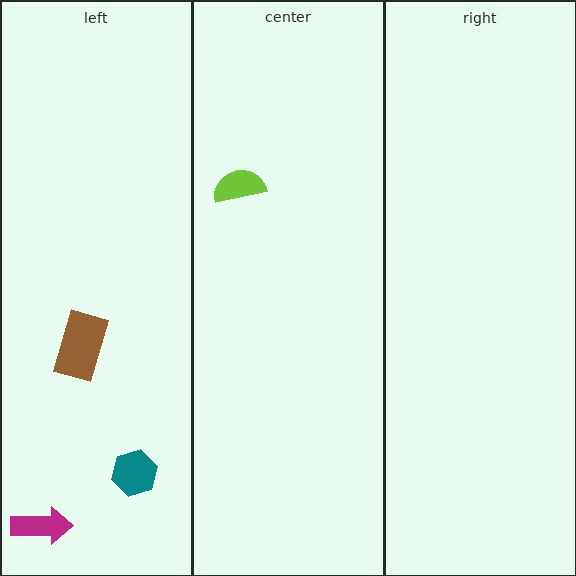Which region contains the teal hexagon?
The left region.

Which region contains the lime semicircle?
The center region.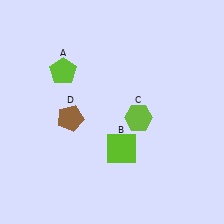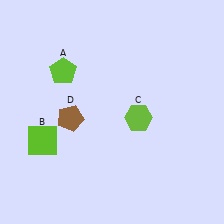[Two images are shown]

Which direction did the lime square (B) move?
The lime square (B) moved left.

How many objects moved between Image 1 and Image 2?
1 object moved between the two images.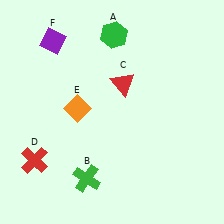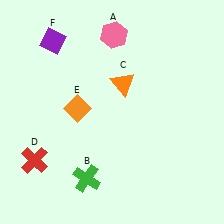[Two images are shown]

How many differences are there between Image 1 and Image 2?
There are 2 differences between the two images.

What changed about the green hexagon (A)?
In Image 1, A is green. In Image 2, it changed to pink.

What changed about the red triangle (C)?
In Image 1, C is red. In Image 2, it changed to orange.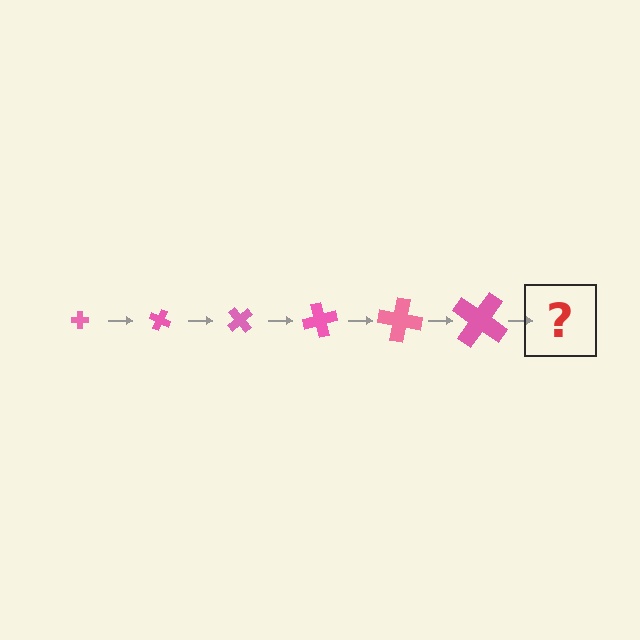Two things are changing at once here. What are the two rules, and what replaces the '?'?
The two rules are that the cross grows larger each step and it rotates 25 degrees each step. The '?' should be a cross, larger than the previous one and rotated 150 degrees from the start.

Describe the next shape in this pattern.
It should be a cross, larger than the previous one and rotated 150 degrees from the start.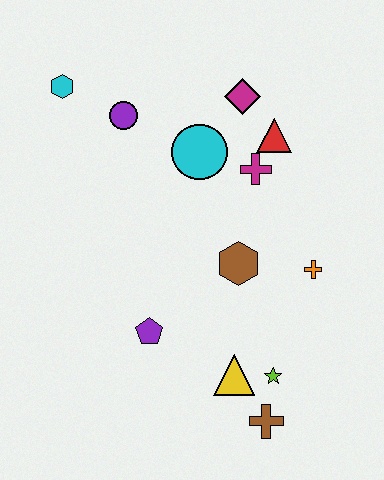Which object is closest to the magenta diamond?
The red triangle is closest to the magenta diamond.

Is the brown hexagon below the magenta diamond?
Yes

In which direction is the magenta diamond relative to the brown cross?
The magenta diamond is above the brown cross.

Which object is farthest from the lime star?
The cyan hexagon is farthest from the lime star.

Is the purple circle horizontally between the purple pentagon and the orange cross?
No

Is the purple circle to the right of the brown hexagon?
No